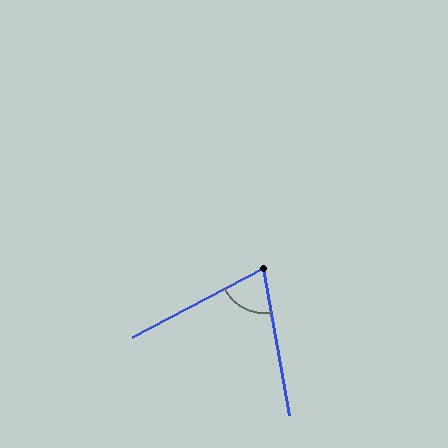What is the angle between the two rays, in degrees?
Approximately 72 degrees.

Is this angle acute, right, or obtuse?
It is acute.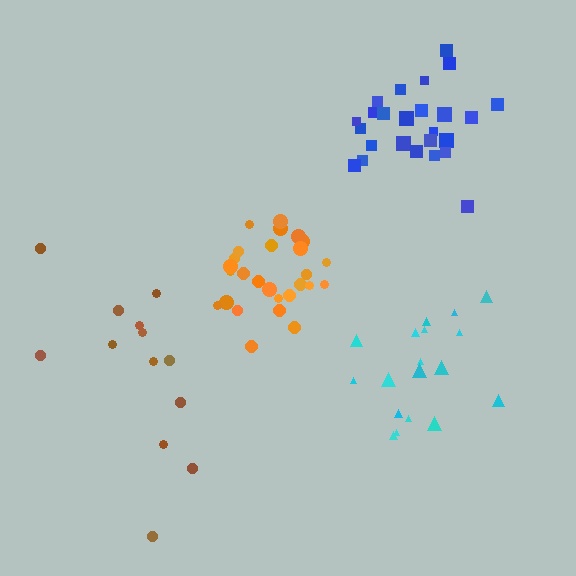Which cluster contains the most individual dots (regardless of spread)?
Orange (27).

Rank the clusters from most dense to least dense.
orange, blue, cyan, brown.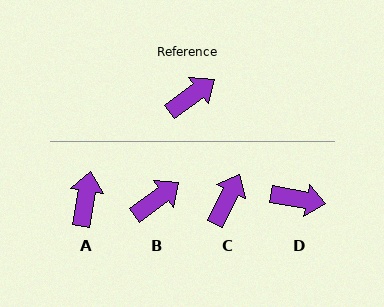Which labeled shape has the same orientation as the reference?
B.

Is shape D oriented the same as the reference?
No, it is off by about 47 degrees.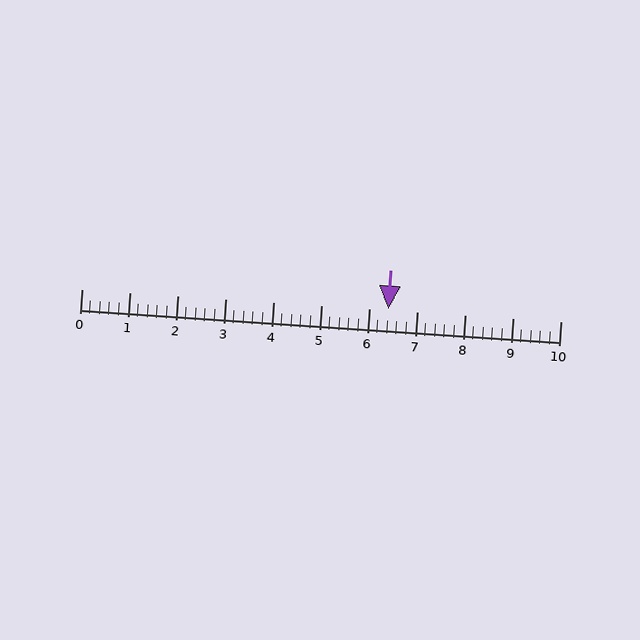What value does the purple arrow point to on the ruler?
The purple arrow points to approximately 6.4.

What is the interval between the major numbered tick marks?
The major tick marks are spaced 1 units apart.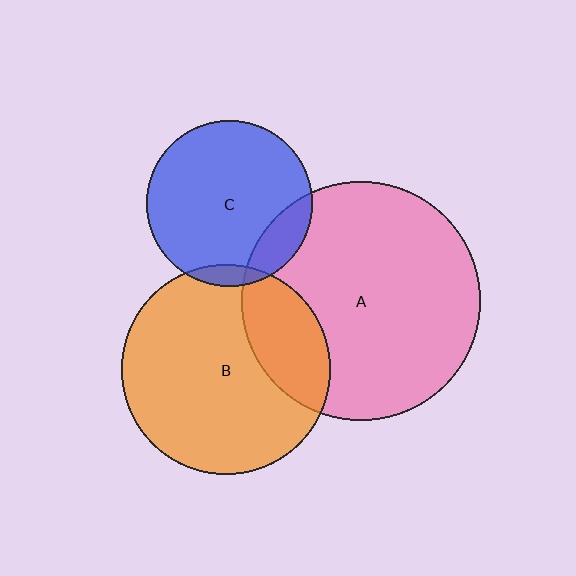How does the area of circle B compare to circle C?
Approximately 1.6 times.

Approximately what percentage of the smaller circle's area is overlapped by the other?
Approximately 5%.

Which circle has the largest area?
Circle A (pink).